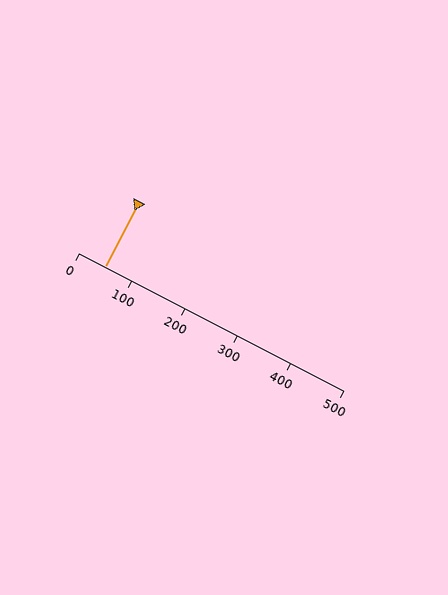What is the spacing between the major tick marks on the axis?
The major ticks are spaced 100 apart.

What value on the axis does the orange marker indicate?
The marker indicates approximately 50.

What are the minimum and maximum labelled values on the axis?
The axis runs from 0 to 500.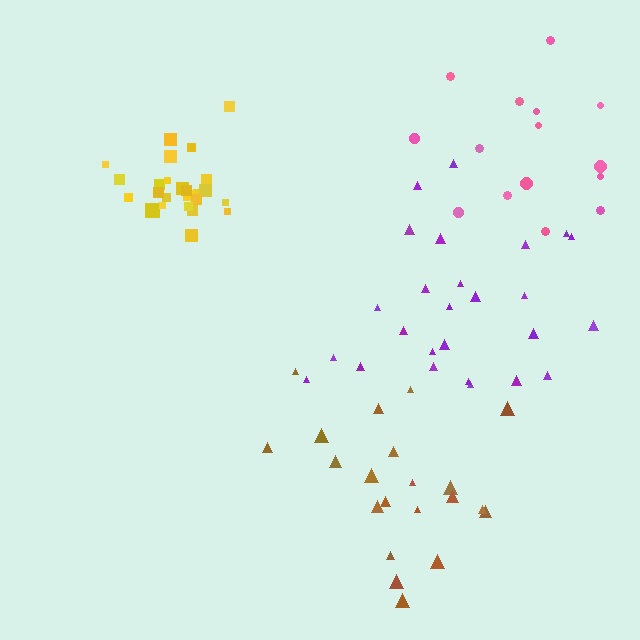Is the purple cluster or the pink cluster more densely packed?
Purple.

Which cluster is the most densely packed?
Yellow.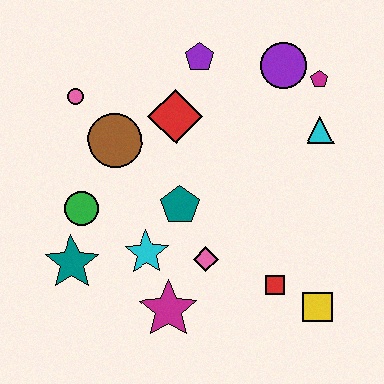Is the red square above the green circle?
No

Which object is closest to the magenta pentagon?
The purple circle is closest to the magenta pentagon.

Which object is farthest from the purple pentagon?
The yellow square is farthest from the purple pentagon.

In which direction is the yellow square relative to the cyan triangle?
The yellow square is below the cyan triangle.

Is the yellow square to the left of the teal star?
No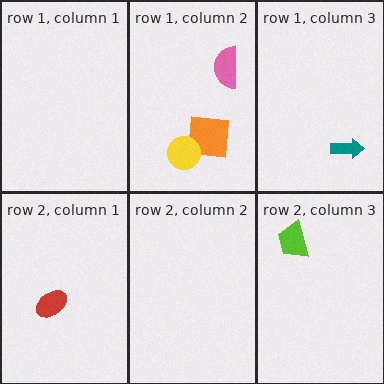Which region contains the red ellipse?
The row 2, column 1 region.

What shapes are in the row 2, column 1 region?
The red ellipse.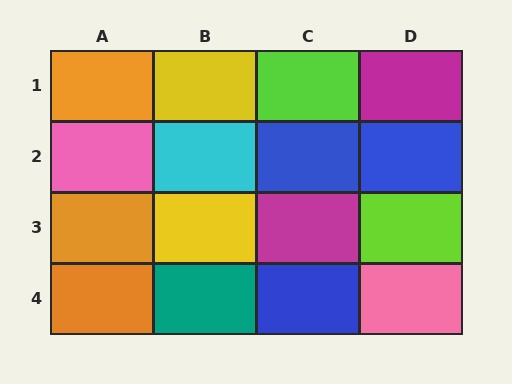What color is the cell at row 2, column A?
Pink.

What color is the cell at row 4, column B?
Teal.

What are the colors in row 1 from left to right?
Orange, yellow, lime, magenta.